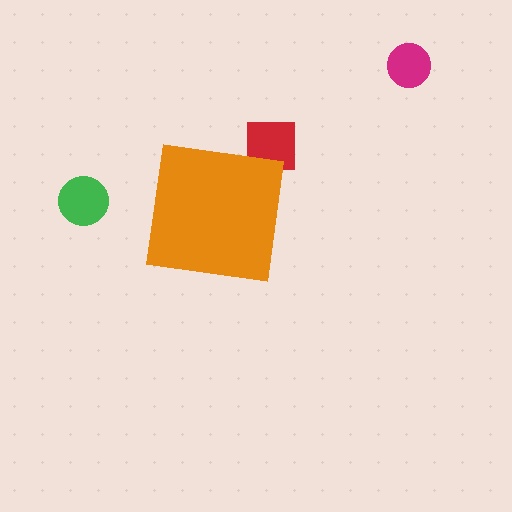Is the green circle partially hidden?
No, the green circle is fully visible.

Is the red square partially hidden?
Yes, the red square is partially hidden behind the orange square.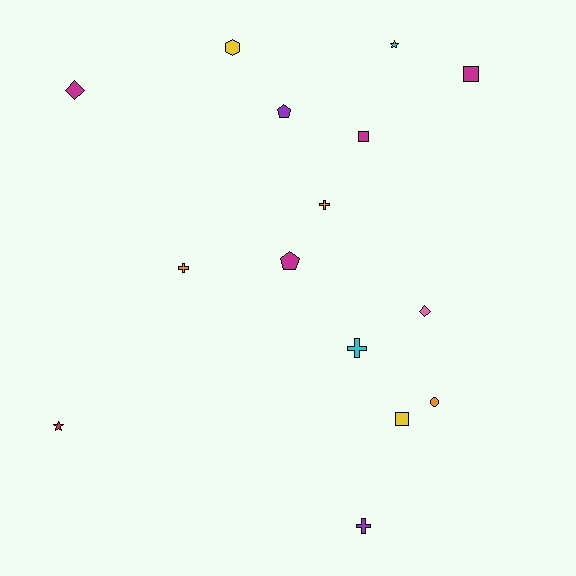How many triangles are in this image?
There are no triangles.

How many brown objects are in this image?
There are no brown objects.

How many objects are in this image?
There are 15 objects.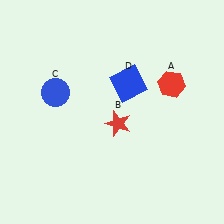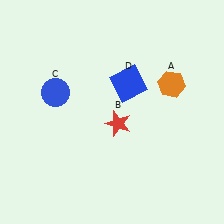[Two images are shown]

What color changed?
The hexagon (A) changed from red in Image 1 to orange in Image 2.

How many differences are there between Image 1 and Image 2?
There is 1 difference between the two images.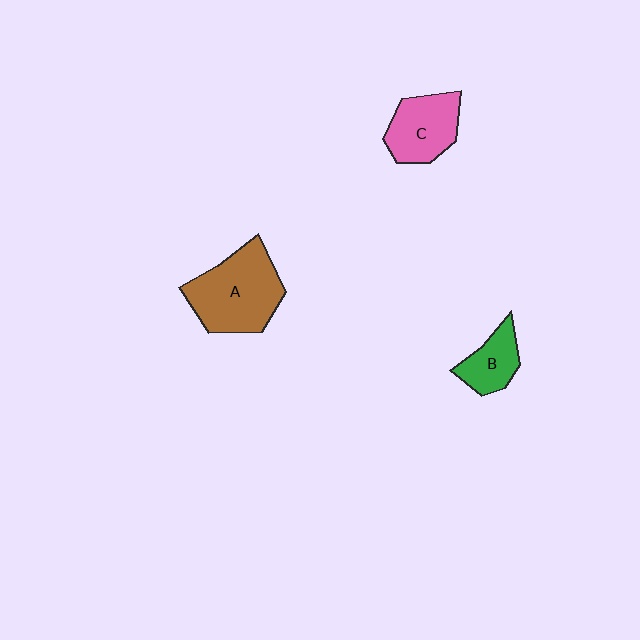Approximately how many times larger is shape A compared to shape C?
Approximately 1.5 times.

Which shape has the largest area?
Shape A (brown).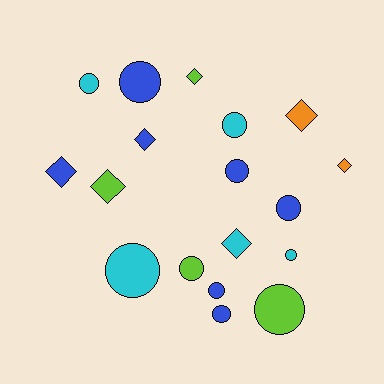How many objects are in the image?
There are 18 objects.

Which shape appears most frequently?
Circle, with 11 objects.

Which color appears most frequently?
Blue, with 7 objects.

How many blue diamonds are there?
There are 2 blue diamonds.